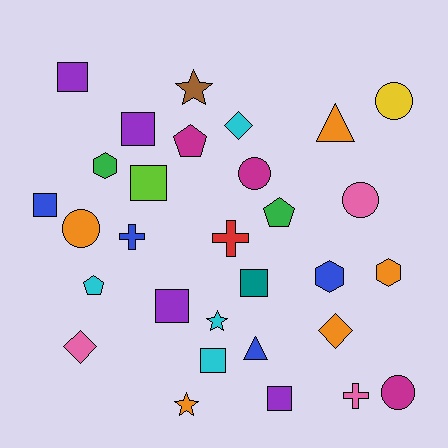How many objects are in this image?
There are 30 objects.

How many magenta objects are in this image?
There are 3 magenta objects.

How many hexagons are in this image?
There are 3 hexagons.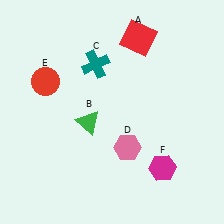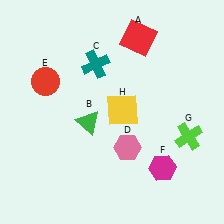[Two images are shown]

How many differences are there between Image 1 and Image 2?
There are 2 differences between the two images.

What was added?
A lime cross (G), a yellow square (H) were added in Image 2.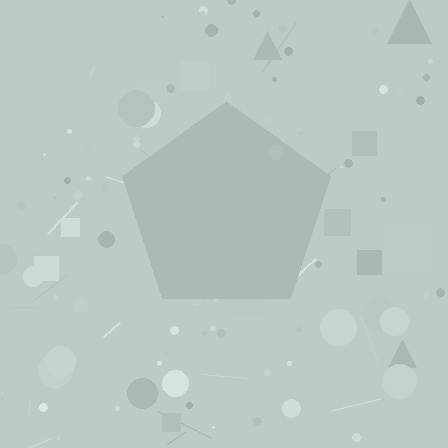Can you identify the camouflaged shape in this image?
The camouflaged shape is a pentagon.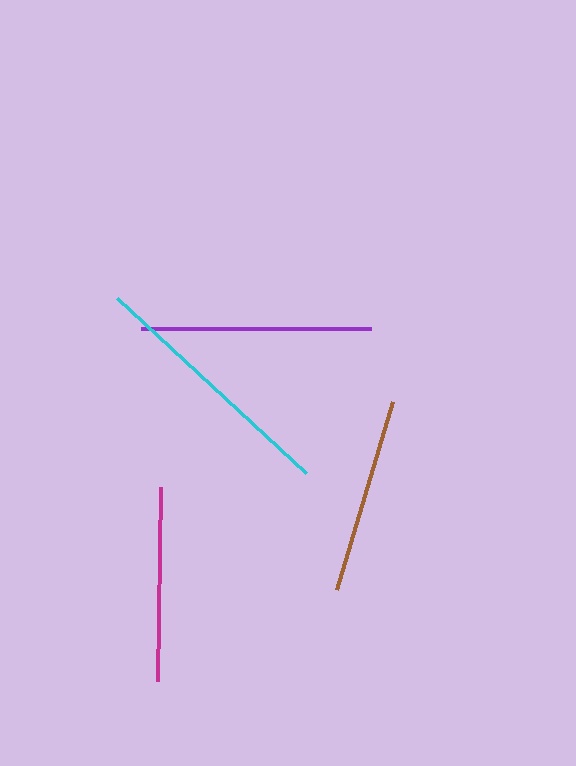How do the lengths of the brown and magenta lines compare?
The brown and magenta lines are approximately the same length.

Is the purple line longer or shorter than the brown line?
The purple line is longer than the brown line.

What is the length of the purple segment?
The purple segment is approximately 230 pixels long.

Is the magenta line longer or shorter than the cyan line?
The cyan line is longer than the magenta line.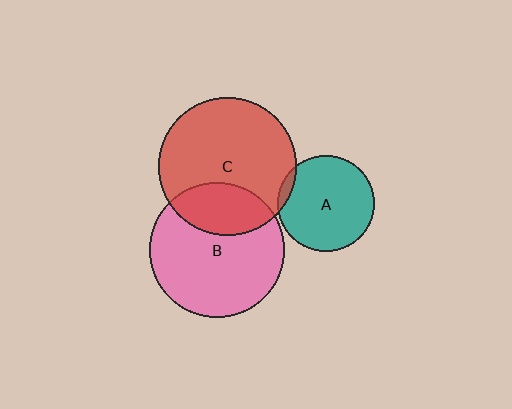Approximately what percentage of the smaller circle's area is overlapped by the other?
Approximately 5%.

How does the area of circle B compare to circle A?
Approximately 2.0 times.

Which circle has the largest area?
Circle C (red).